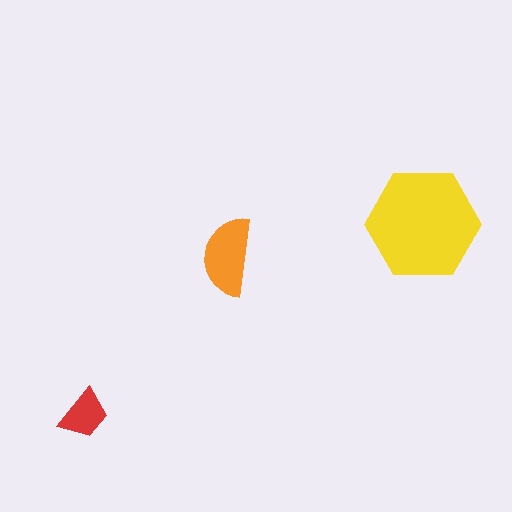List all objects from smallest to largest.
The red trapezoid, the orange semicircle, the yellow hexagon.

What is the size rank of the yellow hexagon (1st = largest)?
1st.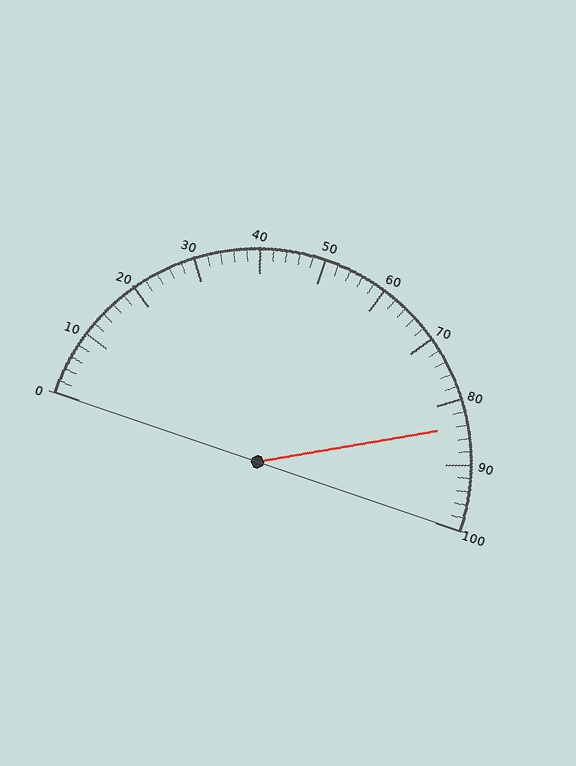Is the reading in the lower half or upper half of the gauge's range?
The reading is in the upper half of the range (0 to 100).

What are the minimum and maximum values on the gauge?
The gauge ranges from 0 to 100.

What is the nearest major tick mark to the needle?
The nearest major tick mark is 80.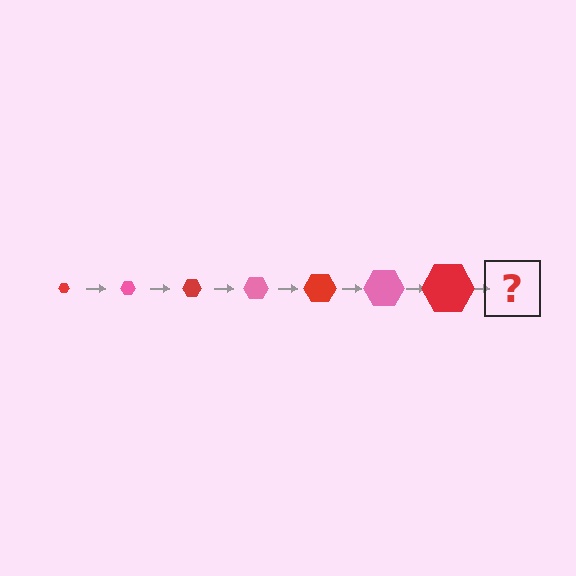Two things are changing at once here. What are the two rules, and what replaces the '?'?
The two rules are that the hexagon grows larger each step and the color cycles through red and pink. The '?' should be a pink hexagon, larger than the previous one.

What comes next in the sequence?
The next element should be a pink hexagon, larger than the previous one.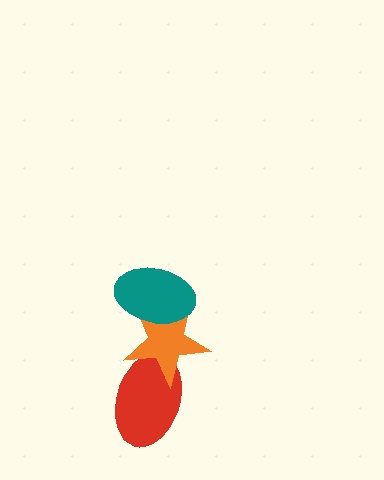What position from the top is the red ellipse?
The red ellipse is 3rd from the top.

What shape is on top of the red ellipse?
The orange star is on top of the red ellipse.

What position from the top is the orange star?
The orange star is 2nd from the top.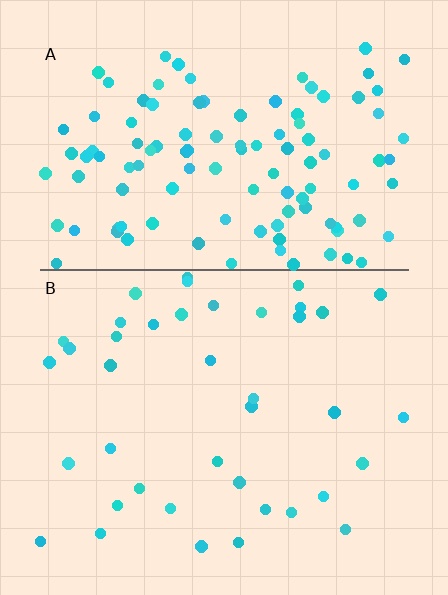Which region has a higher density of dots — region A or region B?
A (the top).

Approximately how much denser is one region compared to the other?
Approximately 2.9× — region A over region B.